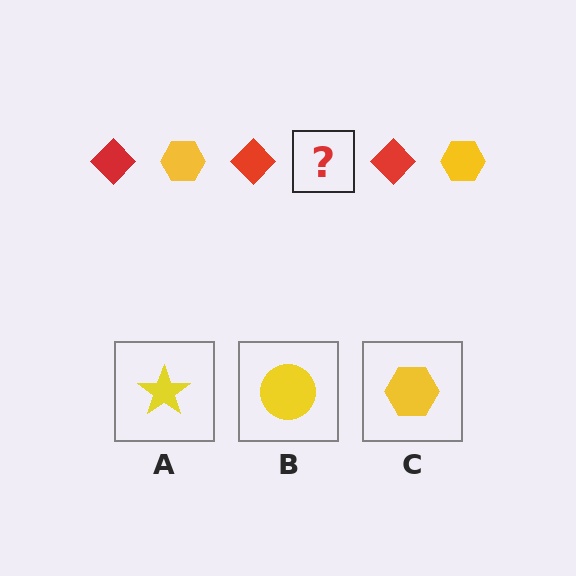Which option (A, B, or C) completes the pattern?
C.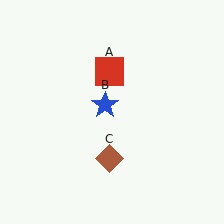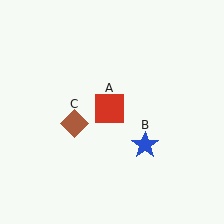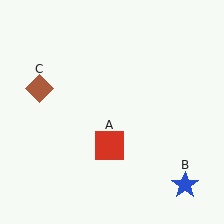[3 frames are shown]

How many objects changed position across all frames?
3 objects changed position: red square (object A), blue star (object B), brown diamond (object C).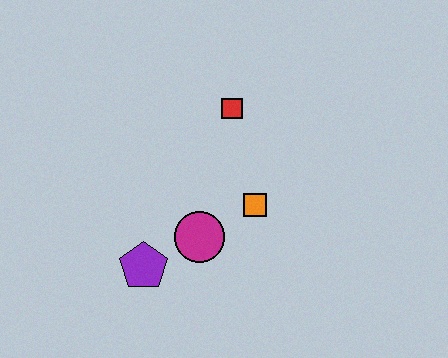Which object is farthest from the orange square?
The purple pentagon is farthest from the orange square.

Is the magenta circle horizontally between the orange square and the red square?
No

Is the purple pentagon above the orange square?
No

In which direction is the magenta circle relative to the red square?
The magenta circle is below the red square.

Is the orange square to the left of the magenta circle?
No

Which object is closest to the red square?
The orange square is closest to the red square.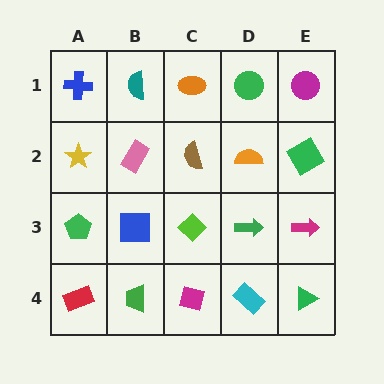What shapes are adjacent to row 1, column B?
A pink rectangle (row 2, column B), a blue cross (row 1, column A), an orange ellipse (row 1, column C).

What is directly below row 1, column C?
A brown semicircle.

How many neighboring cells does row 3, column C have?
4.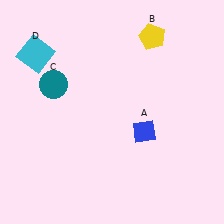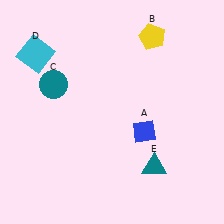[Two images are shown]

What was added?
A teal triangle (E) was added in Image 2.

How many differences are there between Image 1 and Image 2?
There is 1 difference between the two images.